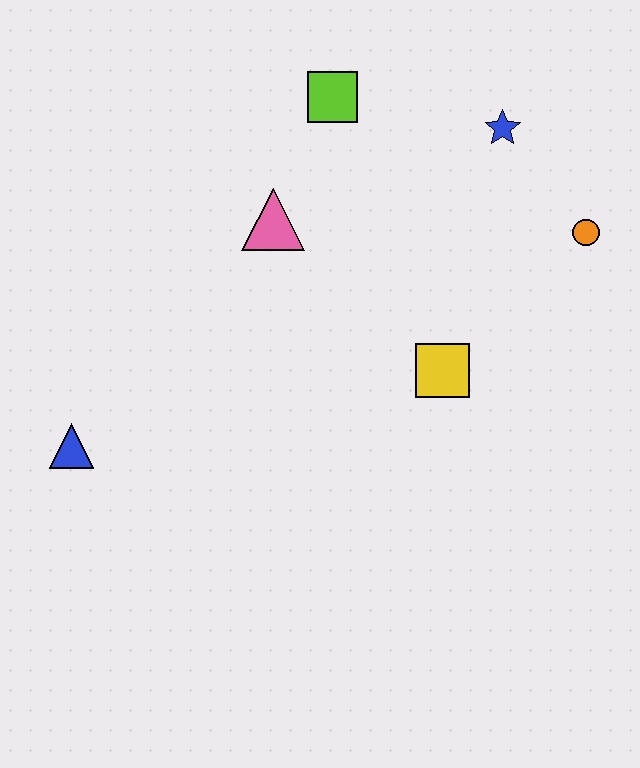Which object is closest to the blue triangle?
The pink triangle is closest to the blue triangle.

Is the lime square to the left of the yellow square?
Yes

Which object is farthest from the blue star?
The blue triangle is farthest from the blue star.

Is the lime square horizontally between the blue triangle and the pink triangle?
No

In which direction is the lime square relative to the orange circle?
The lime square is to the left of the orange circle.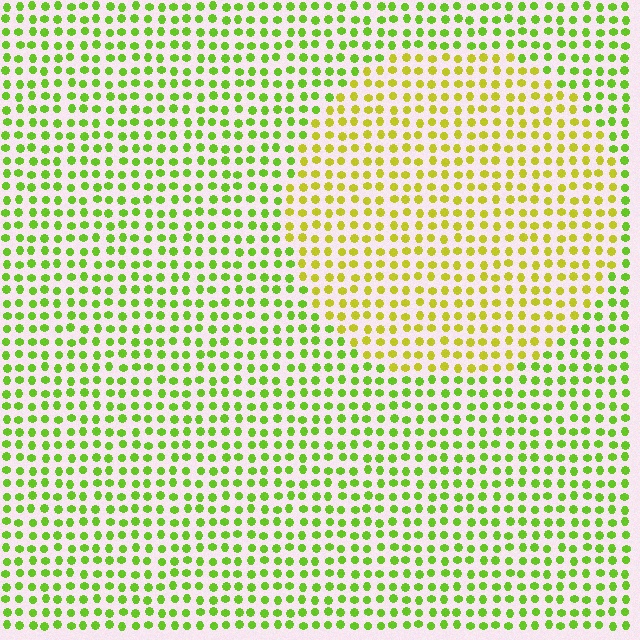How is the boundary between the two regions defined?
The boundary is defined purely by a slight shift in hue (about 33 degrees). Spacing, size, and orientation are identical on both sides.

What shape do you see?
I see a circle.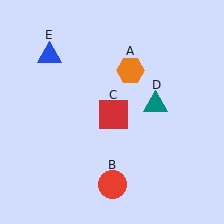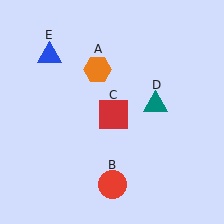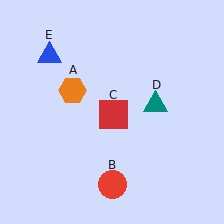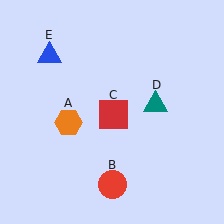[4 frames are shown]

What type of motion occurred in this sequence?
The orange hexagon (object A) rotated counterclockwise around the center of the scene.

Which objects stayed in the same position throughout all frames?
Red circle (object B) and red square (object C) and teal triangle (object D) and blue triangle (object E) remained stationary.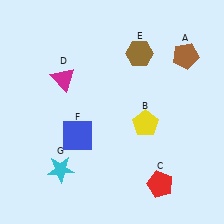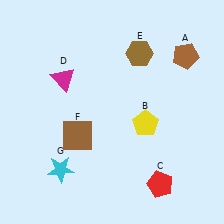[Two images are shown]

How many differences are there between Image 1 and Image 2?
There is 1 difference between the two images.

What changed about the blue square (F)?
In Image 1, F is blue. In Image 2, it changed to brown.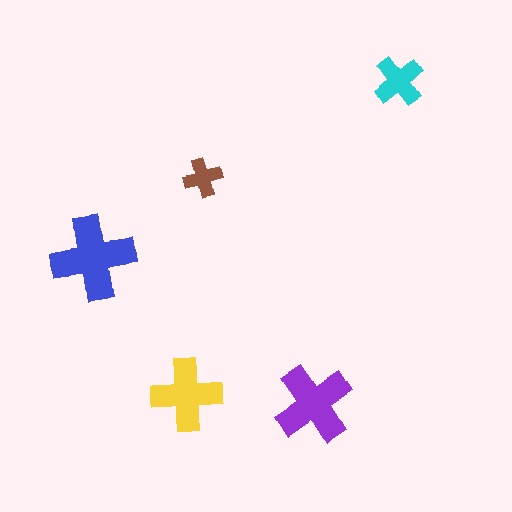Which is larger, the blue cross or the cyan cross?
The blue one.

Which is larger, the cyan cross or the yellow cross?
The yellow one.